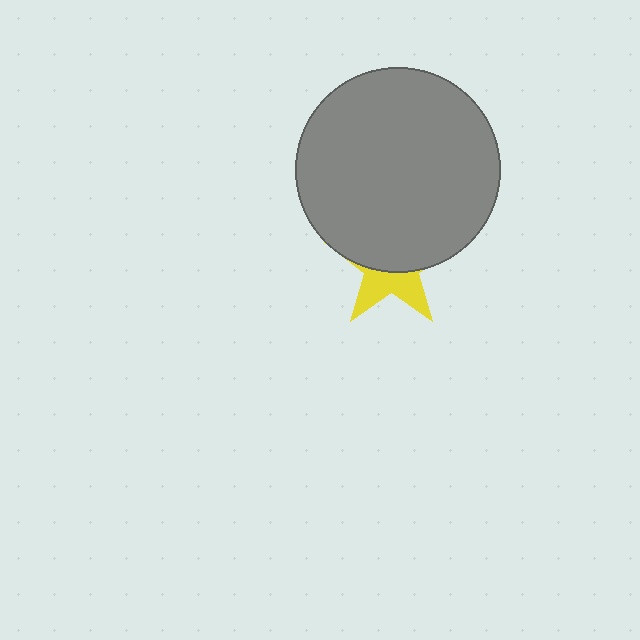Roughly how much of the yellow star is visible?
A small part of it is visible (roughly 38%).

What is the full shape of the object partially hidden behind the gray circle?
The partially hidden object is a yellow star.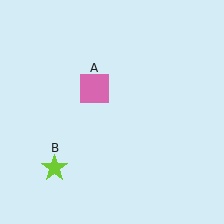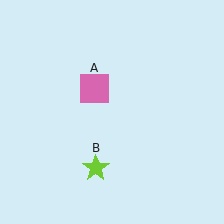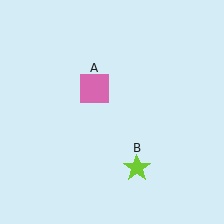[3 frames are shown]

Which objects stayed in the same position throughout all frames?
Pink square (object A) remained stationary.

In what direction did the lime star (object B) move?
The lime star (object B) moved right.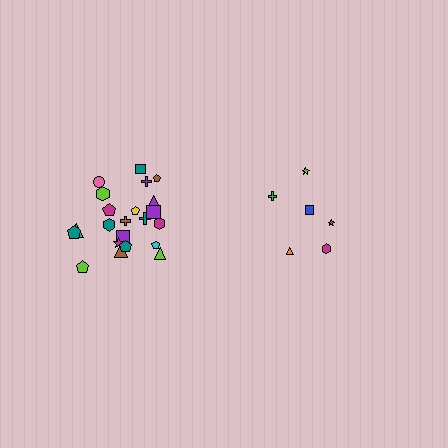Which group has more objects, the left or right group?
The left group.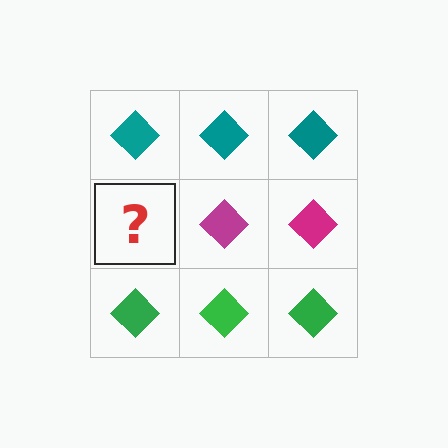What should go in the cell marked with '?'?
The missing cell should contain a magenta diamond.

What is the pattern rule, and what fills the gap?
The rule is that each row has a consistent color. The gap should be filled with a magenta diamond.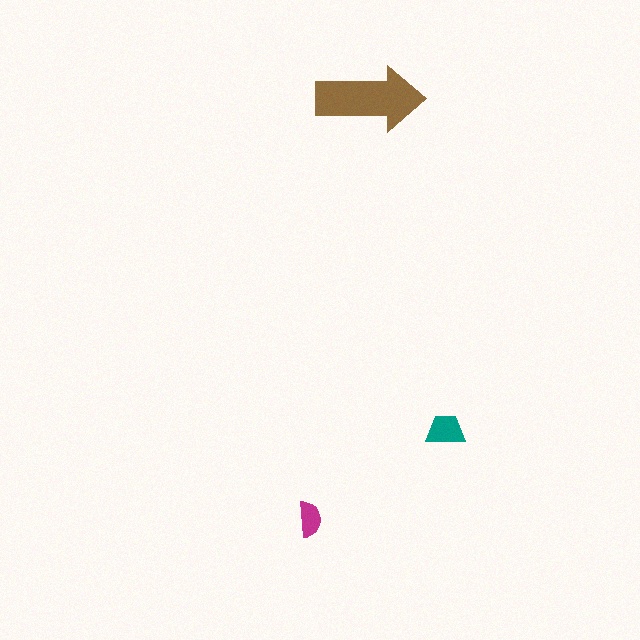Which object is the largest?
The brown arrow.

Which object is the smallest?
The magenta semicircle.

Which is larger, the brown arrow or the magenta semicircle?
The brown arrow.